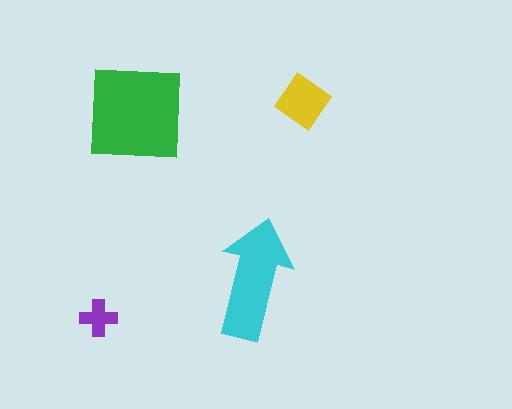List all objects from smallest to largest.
The purple cross, the yellow diamond, the cyan arrow, the green square.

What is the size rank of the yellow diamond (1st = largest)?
3rd.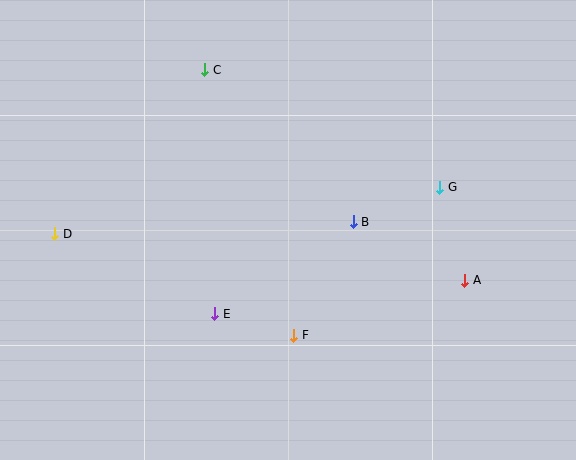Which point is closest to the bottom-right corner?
Point A is closest to the bottom-right corner.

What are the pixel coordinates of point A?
Point A is at (465, 280).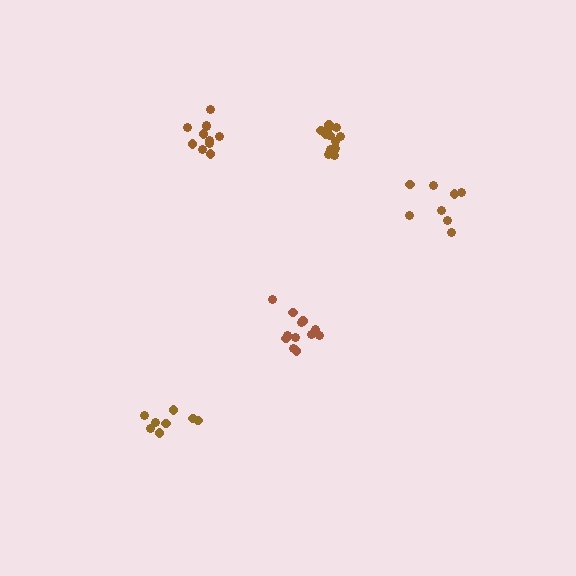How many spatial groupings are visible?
There are 5 spatial groupings.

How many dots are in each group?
Group 1: 13 dots, Group 2: 11 dots, Group 3: 12 dots, Group 4: 8 dots, Group 5: 8 dots (52 total).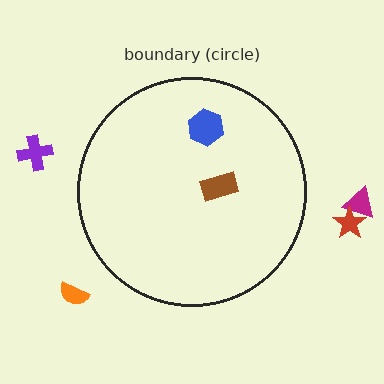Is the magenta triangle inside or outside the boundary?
Outside.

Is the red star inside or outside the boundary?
Outside.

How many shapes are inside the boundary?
2 inside, 4 outside.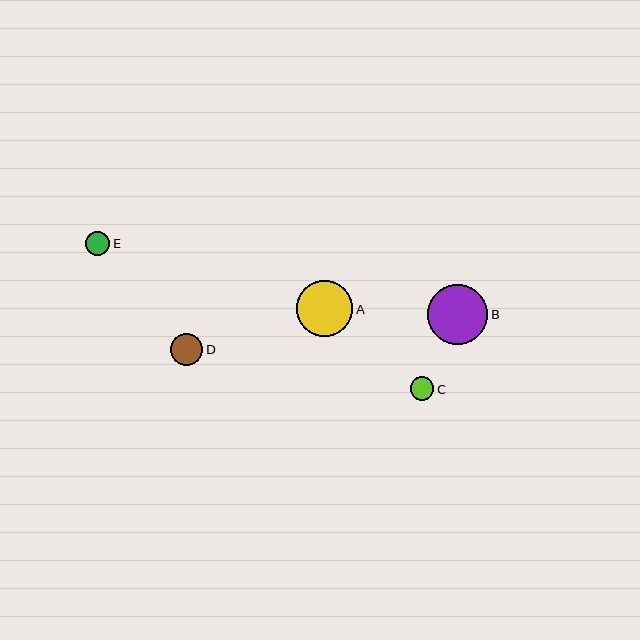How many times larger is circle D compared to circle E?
Circle D is approximately 1.3 times the size of circle E.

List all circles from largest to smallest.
From largest to smallest: B, A, D, E, C.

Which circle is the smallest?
Circle C is the smallest with a size of approximately 23 pixels.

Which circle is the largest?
Circle B is the largest with a size of approximately 60 pixels.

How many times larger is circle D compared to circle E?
Circle D is approximately 1.3 times the size of circle E.